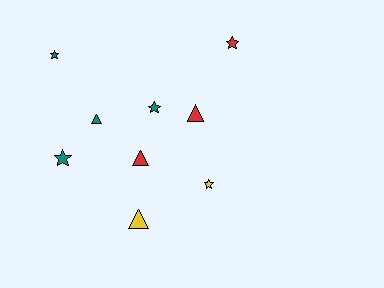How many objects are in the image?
There are 9 objects.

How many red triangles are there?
There are 2 red triangles.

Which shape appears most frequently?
Star, with 5 objects.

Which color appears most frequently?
Teal, with 4 objects.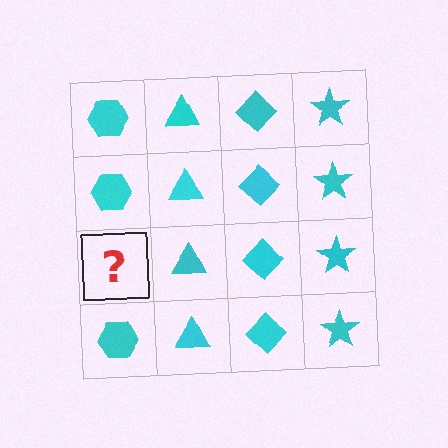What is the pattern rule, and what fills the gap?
The rule is that each column has a consistent shape. The gap should be filled with a cyan hexagon.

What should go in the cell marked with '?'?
The missing cell should contain a cyan hexagon.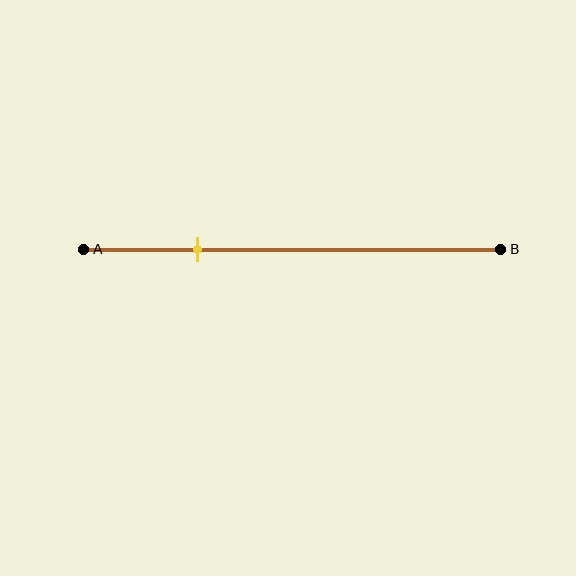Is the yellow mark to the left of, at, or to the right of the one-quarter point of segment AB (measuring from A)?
The yellow mark is approximately at the one-quarter point of segment AB.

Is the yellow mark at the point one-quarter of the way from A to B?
Yes, the mark is approximately at the one-quarter point.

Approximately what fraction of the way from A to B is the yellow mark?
The yellow mark is approximately 25% of the way from A to B.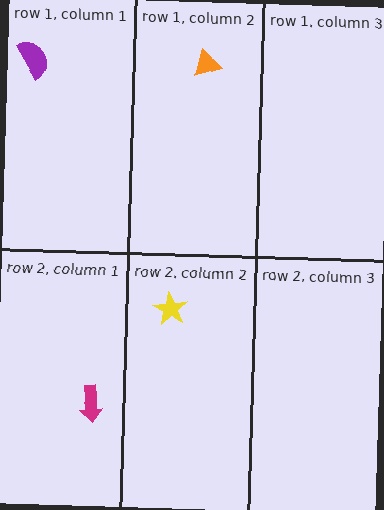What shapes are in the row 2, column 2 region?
The yellow star.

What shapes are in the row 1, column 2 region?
The orange triangle.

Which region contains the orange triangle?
The row 1, column 2 region.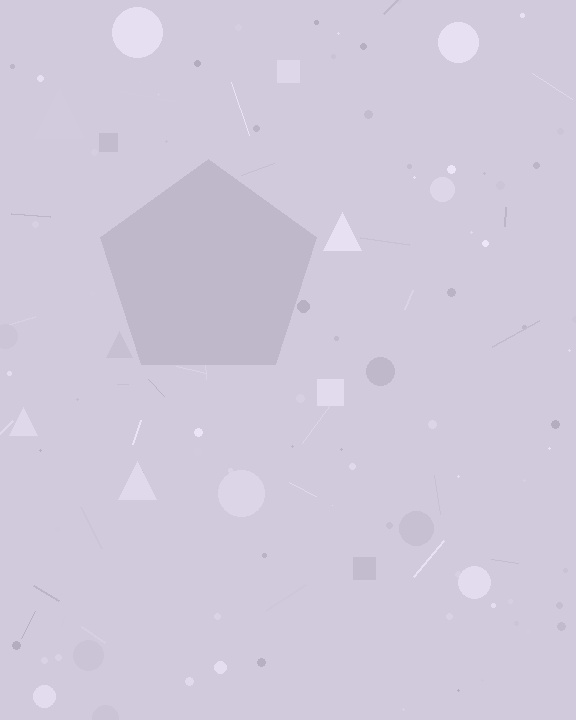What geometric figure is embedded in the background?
A pentagon is embedded in the background.